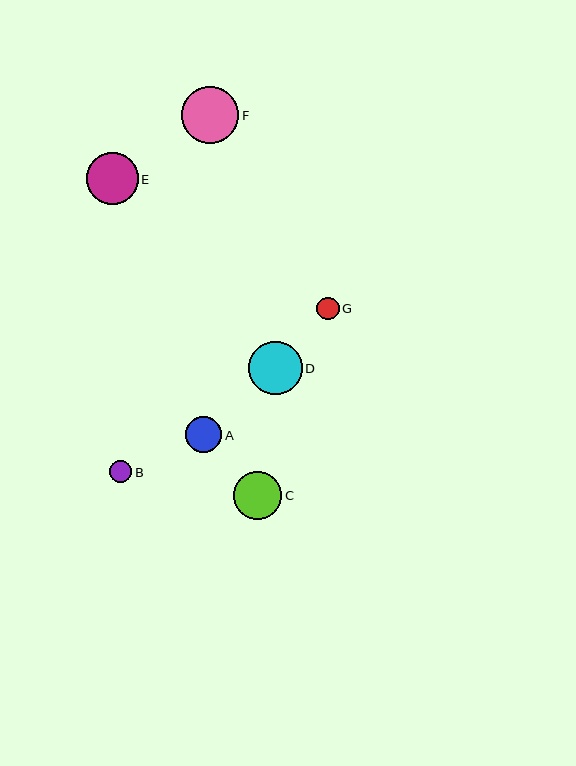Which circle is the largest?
Circle F is the largest with a size of approximately 57 pixels.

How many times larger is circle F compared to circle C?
Circle F is approximately 1.2 times the size of circle C.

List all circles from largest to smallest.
From largest to smallest: F, D, E, C, A, G, B.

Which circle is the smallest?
Circle B is the smallest with a size of approximately 22 pixels.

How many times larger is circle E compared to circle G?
Circle E is approximately 2.3 times the size of circle G.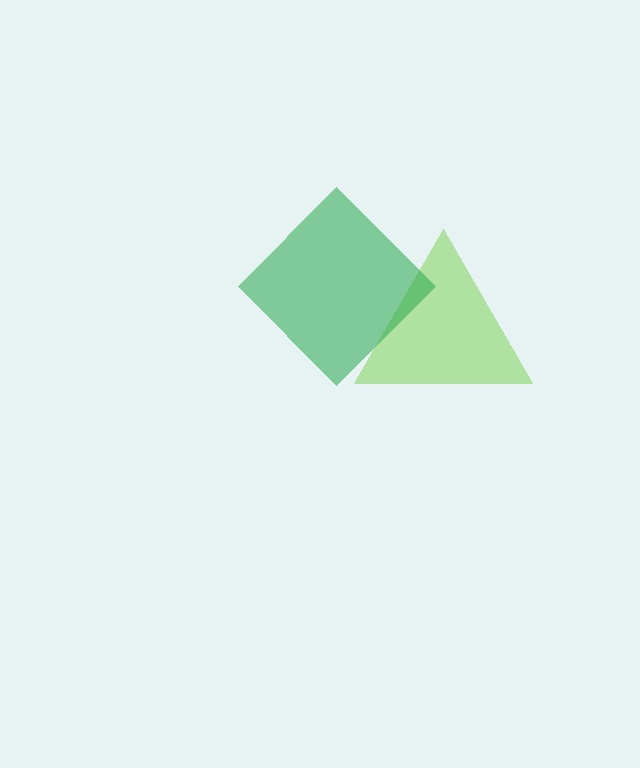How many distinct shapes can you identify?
There are 2 distinct shapes: a lime triangle, a green diamond.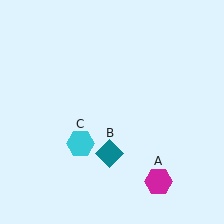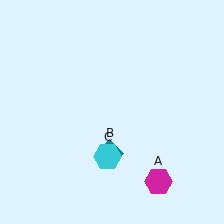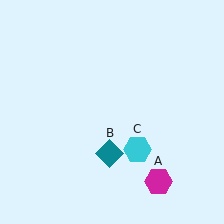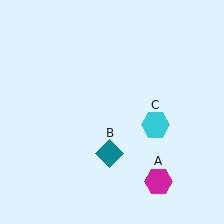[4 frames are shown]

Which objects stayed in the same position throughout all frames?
Magenta hexagon (object A) and teal diamond (object B) remained stationary.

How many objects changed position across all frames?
1 object changed position: cyan hexagon (object C).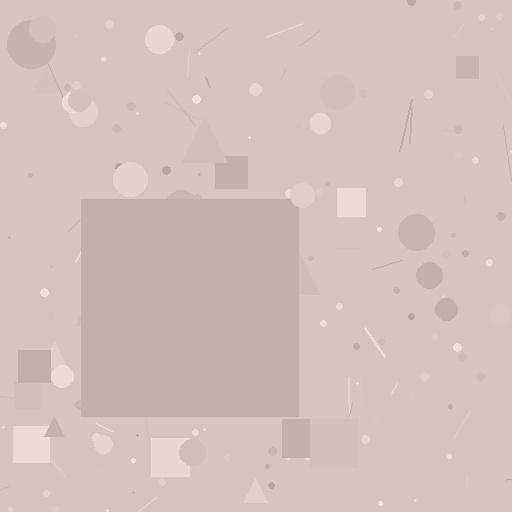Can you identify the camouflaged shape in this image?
The camouflaged shape is a square.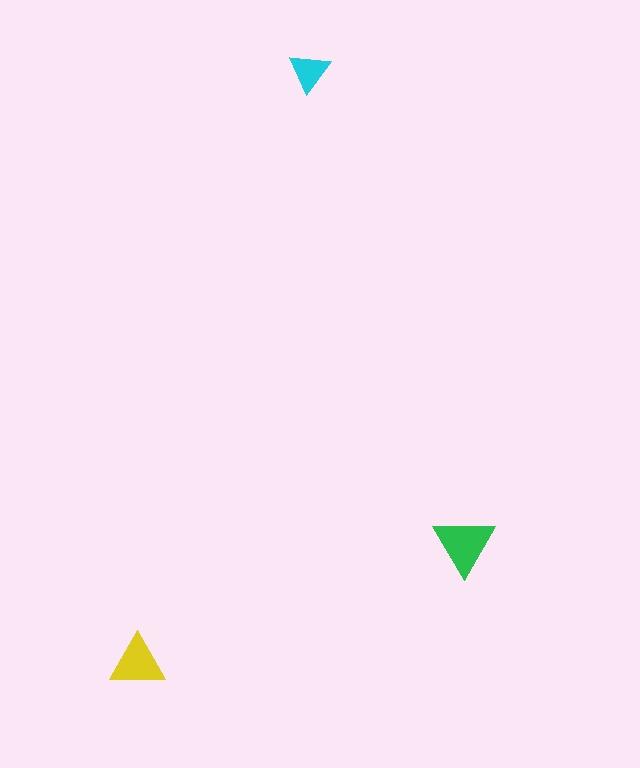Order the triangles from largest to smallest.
the green one, the yellow one, the cyan one.